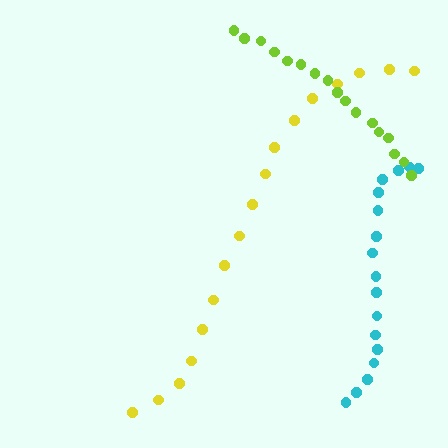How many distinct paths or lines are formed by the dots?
There are 3 distinct paths.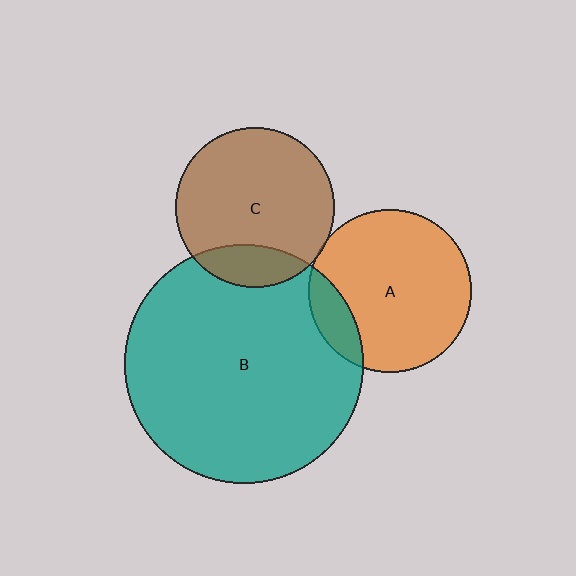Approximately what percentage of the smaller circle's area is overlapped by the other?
Approximately 15%.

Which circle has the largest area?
Circle B (teal).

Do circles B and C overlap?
Yes.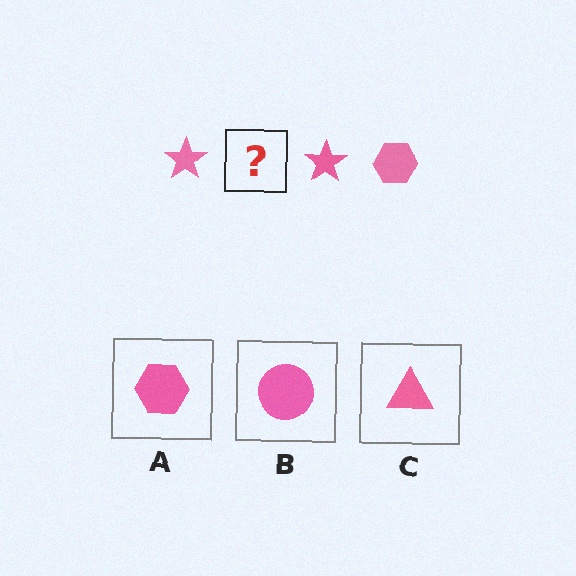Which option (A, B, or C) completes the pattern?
A.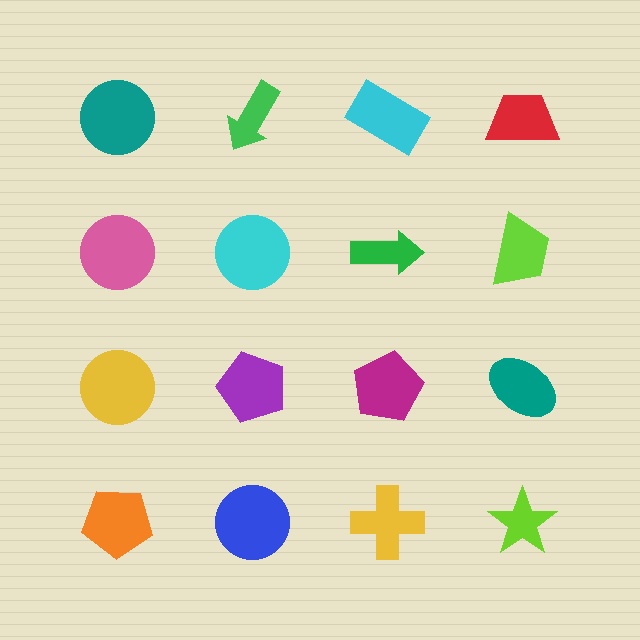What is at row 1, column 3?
A cyan rectangle.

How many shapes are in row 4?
4 shapes.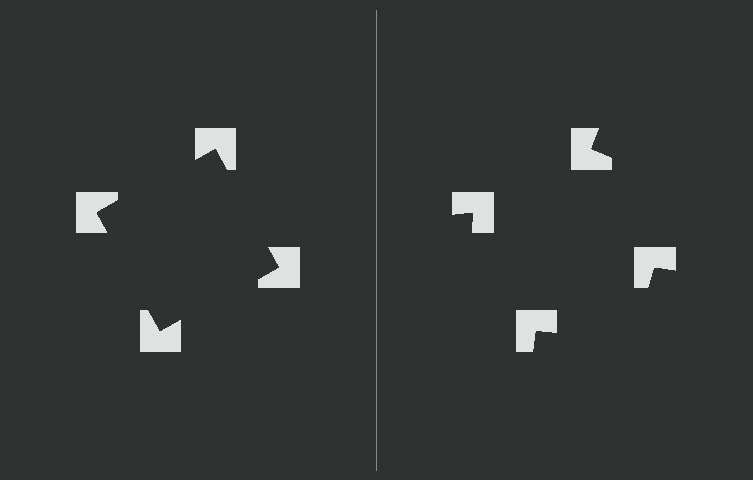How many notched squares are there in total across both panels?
8 — 4 on each side.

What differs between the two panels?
The notched squares are positioned identically on both sides; only the wedge orientations differ. On the left they align to a square; on the right they are misaligned.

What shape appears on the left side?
An illusory square.